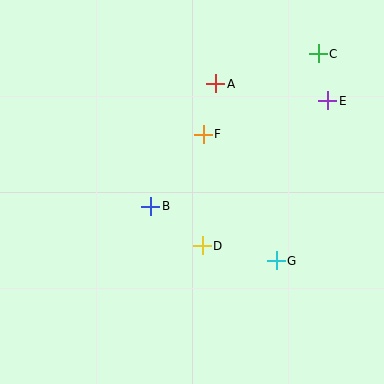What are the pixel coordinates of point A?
Point A is at (216, 84).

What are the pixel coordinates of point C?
Point C is at (318, 54).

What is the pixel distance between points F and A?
The distance between F and A is 52 pixels.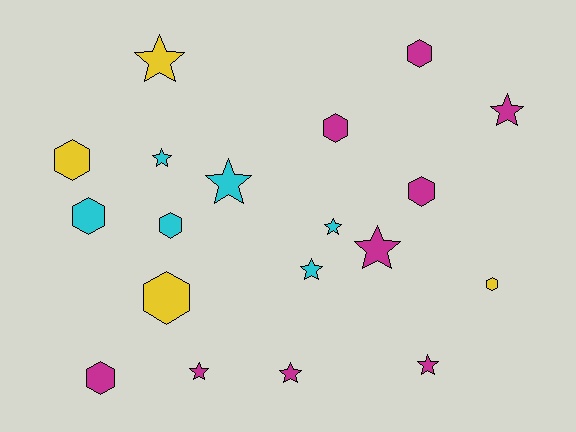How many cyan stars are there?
There are 4 cyan stars.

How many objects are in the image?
There are 19 objects.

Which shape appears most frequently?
Star, with 10 objects.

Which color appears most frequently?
Magenta, with 9 objects.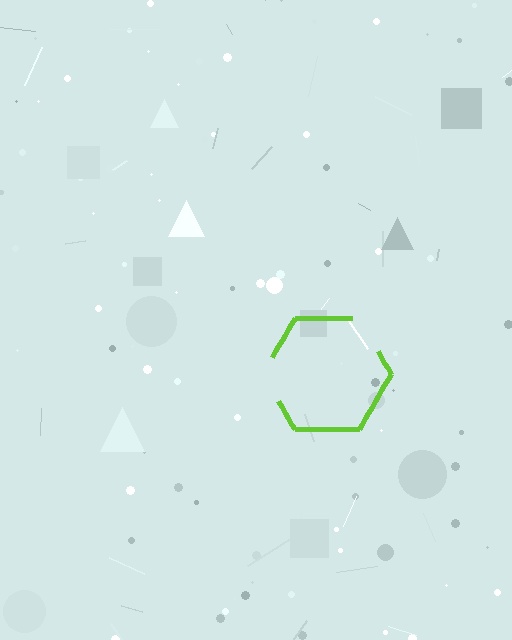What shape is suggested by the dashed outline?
The dashed outline suggests a hexagon.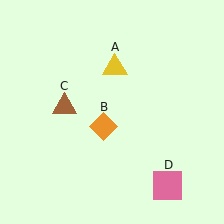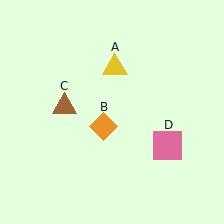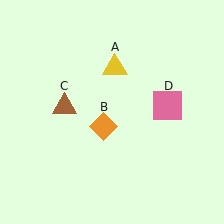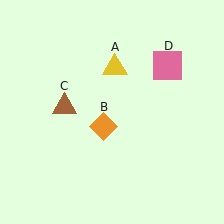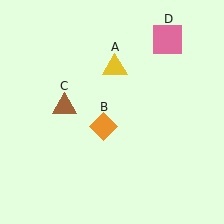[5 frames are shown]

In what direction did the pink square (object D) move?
The pink square (object D) moved up.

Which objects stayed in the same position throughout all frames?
Yellow triangle (object A) and orange diamond (object B) and brown triangle (object C) remained stationary.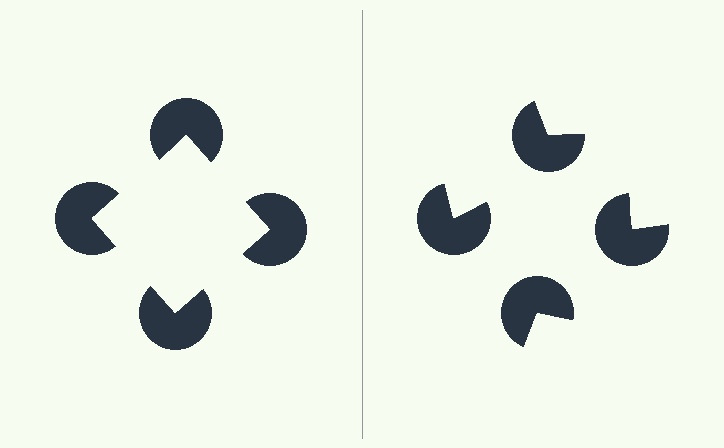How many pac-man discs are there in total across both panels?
8 — 4 on each side.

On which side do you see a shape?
An illusory square appears on the left side. On the right side the wedge cuts are rotated, so no coherent shape forms.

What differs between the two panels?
The pac-man discs are positioned identically on both sides; only the wedge orientations differ. On the left they align to a square; on the right they are misaligned.